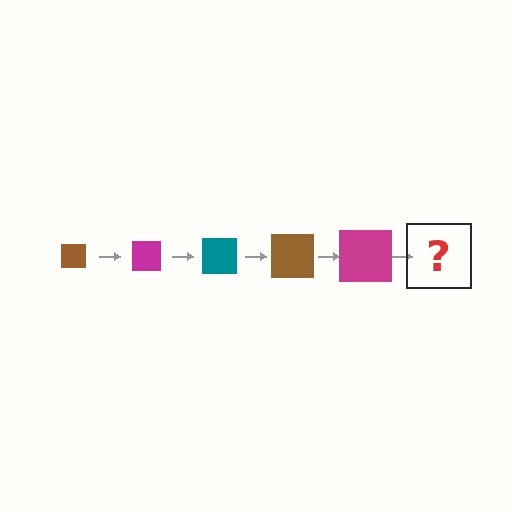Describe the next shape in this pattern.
It should be a teal square, larger than the previous one.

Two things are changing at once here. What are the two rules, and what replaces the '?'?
The two rules are that the square grows larger each step and the color cycles through brown, magenta, and teal. The '?' should be a teal square, larger than the previous one.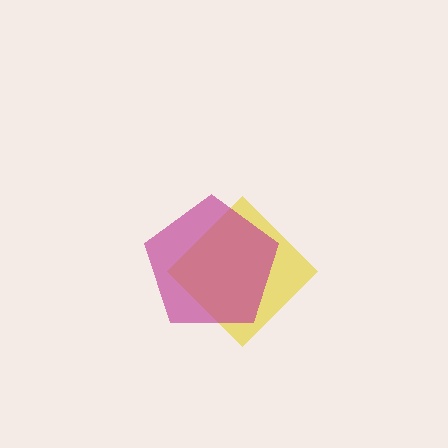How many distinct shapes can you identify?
There are 2 distinct shapes: a yellow diamond, a magenta pentagon.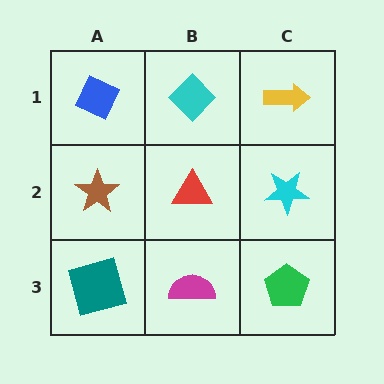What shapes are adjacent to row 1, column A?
A brown star (row 2, column A), a cyan diamond (row 1, column B).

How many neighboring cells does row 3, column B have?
3.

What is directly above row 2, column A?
A blue diamond.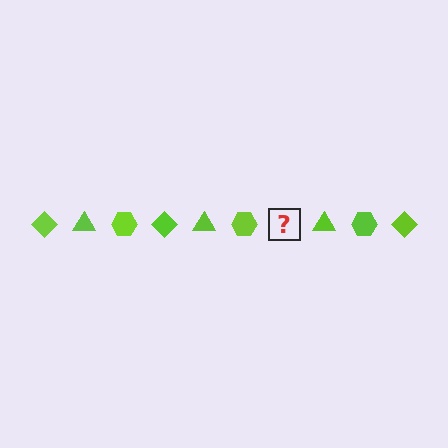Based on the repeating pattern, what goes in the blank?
The blank should be a lime diamond.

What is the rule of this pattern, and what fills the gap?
The rule is that the pattern cycles through diamond, triangle, hexagon shapes in lime. The gap should be filled with a lime diamond.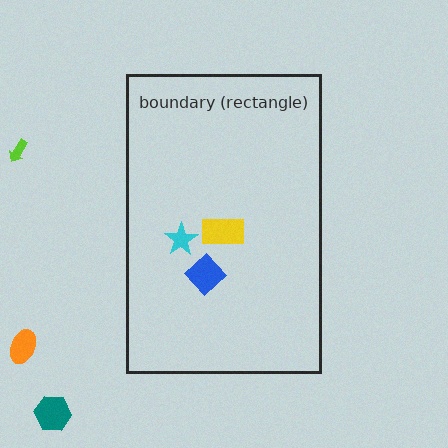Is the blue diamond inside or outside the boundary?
Inside.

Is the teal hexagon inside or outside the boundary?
Outside.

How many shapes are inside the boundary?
3 inside, 3 outside.